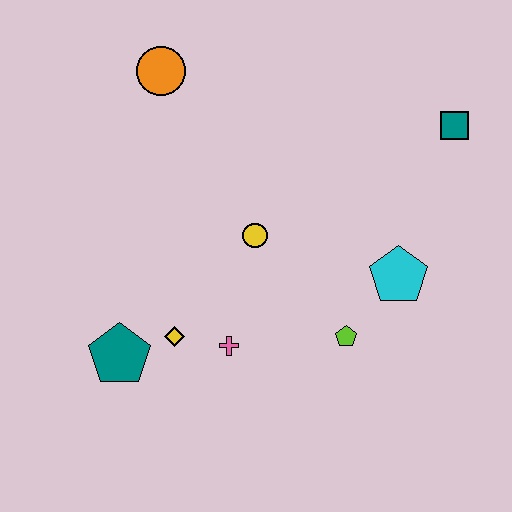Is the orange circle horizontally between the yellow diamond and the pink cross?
No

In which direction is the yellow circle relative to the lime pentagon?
The yellow circle is above the lime pentagon.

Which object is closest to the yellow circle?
The pink cross is closest to the yellow circle.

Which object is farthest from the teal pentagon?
The teal square is farthest from the teal pentagon.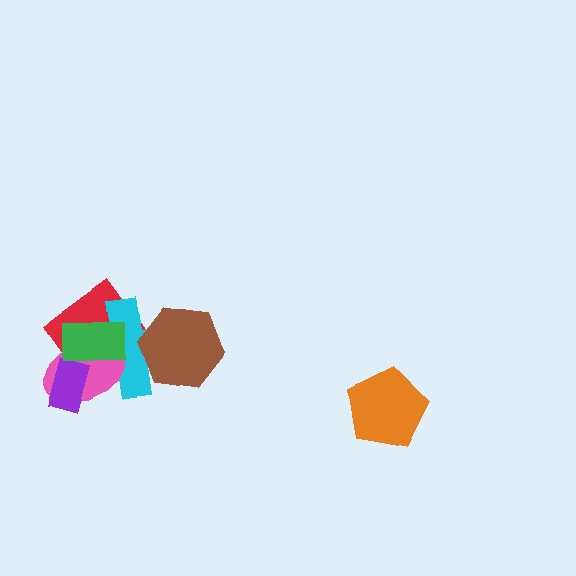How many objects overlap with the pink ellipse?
4 objects overlap with the pink ellipse.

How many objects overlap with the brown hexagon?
1 object overlaps with the brown hexagon.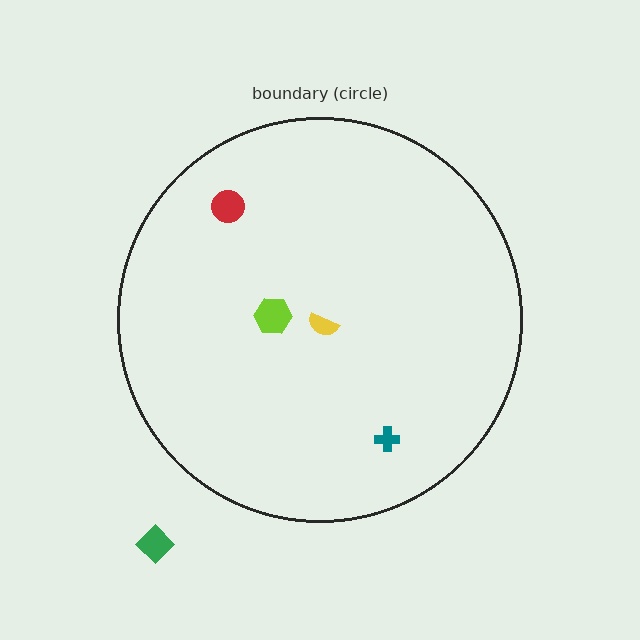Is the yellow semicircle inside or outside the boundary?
Inside.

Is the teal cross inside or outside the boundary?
Inside.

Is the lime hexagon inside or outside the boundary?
Inside.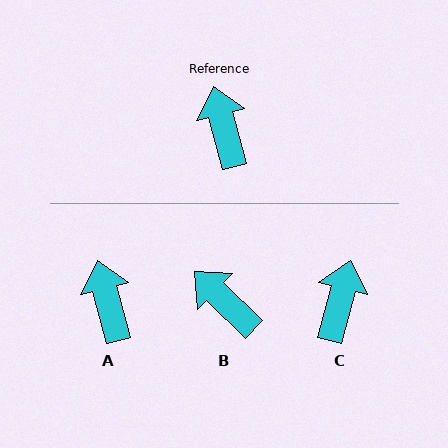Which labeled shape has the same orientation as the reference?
A.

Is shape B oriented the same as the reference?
No, it is off by about 31 degrees.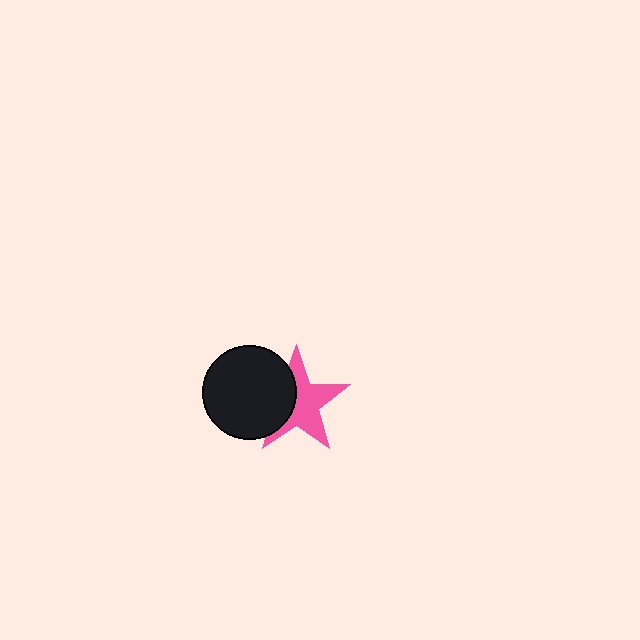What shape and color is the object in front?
The object in front is a black circle.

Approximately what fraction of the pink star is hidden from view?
Roughly 38% of the pink star is hidden behind the black circle.